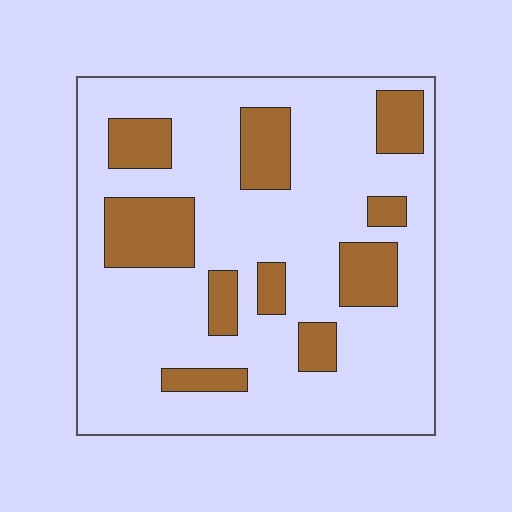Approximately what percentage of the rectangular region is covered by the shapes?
Approximately 25%.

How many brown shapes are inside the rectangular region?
10.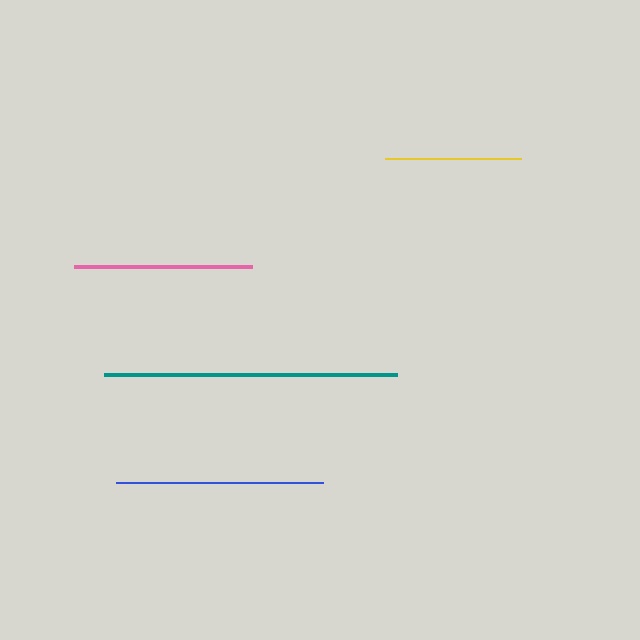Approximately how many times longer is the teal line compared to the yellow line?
The teal line is approximately 2.2 times the length of the yellow line.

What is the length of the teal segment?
The teal segment is approximately 293 pixels long.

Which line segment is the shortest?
The yellow line is the shortest at approximately 136 pixels.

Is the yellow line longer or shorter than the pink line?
The pink line is longer than the yellow line.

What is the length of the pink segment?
The pink segment is approximately 178 pixels long.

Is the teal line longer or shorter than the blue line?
The teal line is longer than the blue line.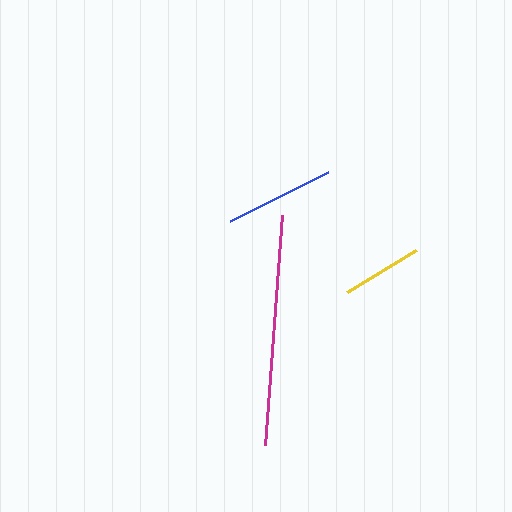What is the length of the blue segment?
The blue segment is approximately 109 pixels long.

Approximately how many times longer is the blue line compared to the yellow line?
The blue line is approximately 1.3 times the length of the yellow line.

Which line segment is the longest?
The magenta line is the longest at approximately 231 pixels.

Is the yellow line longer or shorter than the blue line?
The blue line is longer than the yellow line.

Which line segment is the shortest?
The yellow line is the shortest at approximately 81 pixels.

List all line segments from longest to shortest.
From longest to shortest: magenta, blue, yellow.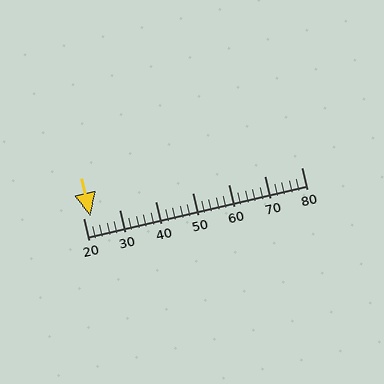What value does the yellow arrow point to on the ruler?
The yellow arrow points to approximately 22.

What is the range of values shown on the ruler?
The ruler shows values from 20 to 80.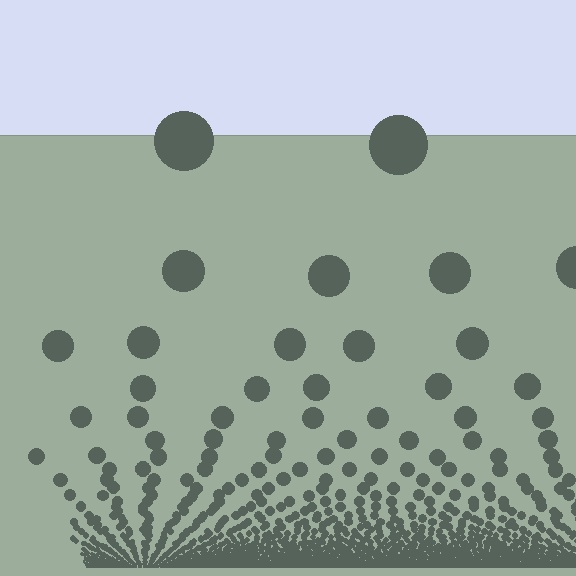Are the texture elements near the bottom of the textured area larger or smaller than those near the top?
Smaller. The gradient is inverted — elements near the bottom are smaller and denser.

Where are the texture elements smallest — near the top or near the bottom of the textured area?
Near the bottom.